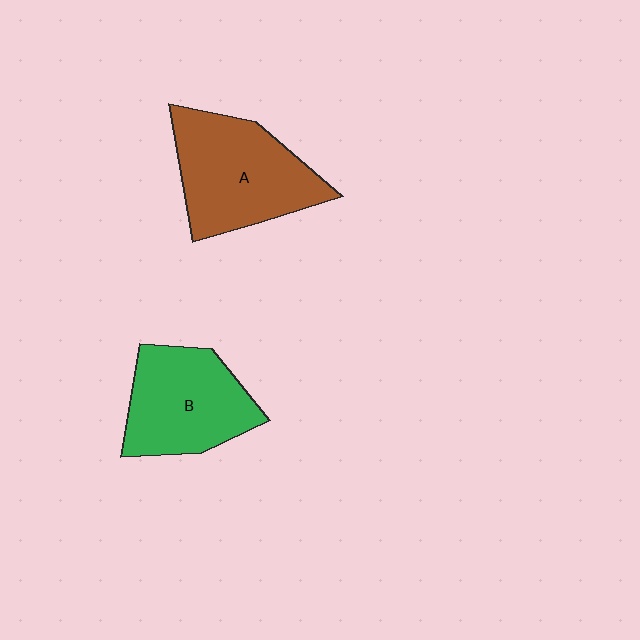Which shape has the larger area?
Shape A (brown).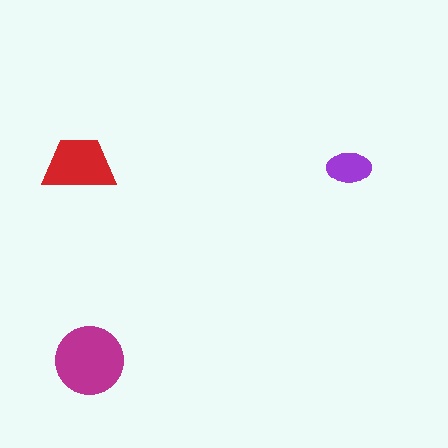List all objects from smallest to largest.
The purple ellipse, the red trapezoid, the magenta circle.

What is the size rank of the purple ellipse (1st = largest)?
3rd.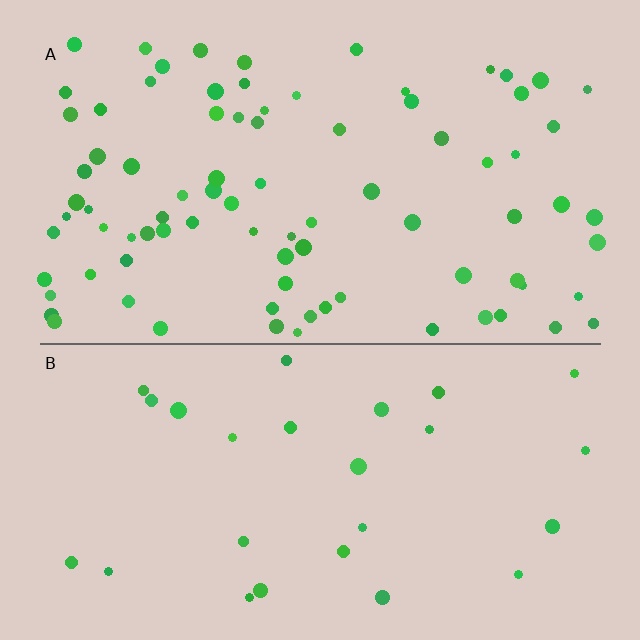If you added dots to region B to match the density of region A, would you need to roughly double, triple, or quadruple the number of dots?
Approximately triple.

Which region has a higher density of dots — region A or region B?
A (the top).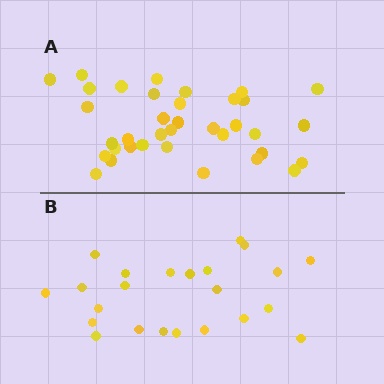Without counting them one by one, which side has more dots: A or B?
Region A (the top region) has more dots.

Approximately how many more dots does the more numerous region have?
Region A has approximately 15 more dots than region B.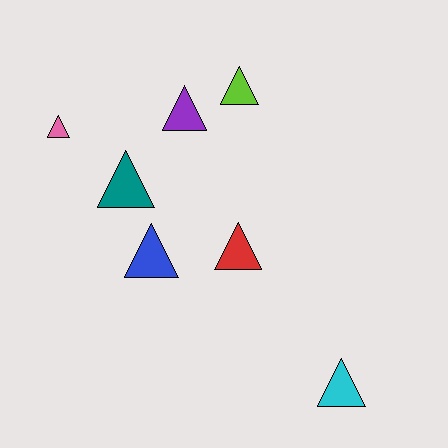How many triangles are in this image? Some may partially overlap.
There are 7 triangles.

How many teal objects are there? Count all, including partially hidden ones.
There is 1 teal object.